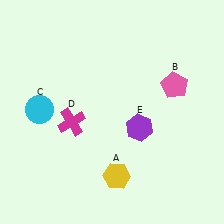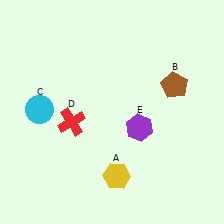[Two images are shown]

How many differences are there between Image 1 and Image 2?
There are 2 differences between the two images.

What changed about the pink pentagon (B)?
In Image 1, B is pink. In Image 2, it changed to brown.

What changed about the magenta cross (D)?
In Image 1, D is magenta. In Image 2, it changed to red.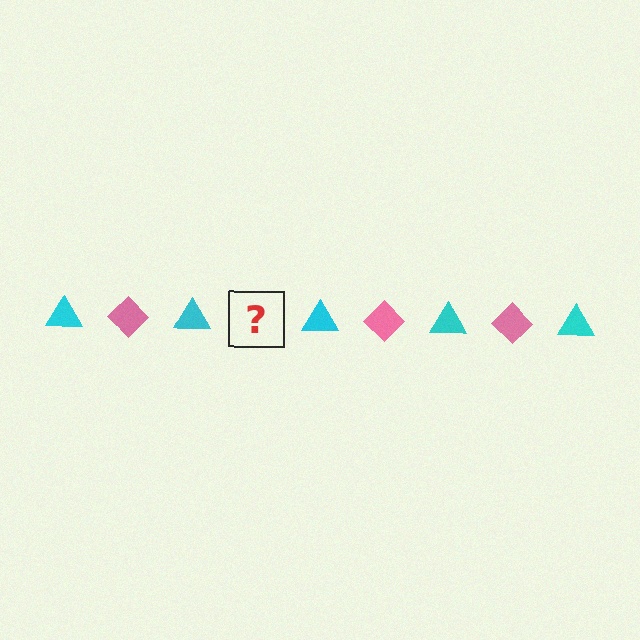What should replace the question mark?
The question mark should be replaced with a pink diamond.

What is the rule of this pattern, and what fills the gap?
The rule is that the pattern alternates between cyan triangle and pink diamond. The gap should be filled with a pink diamond.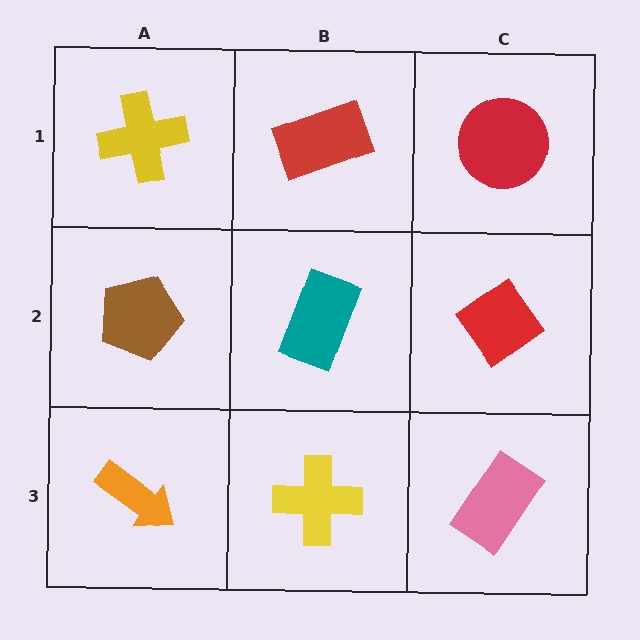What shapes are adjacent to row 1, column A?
A brown pentagon (row 2, column A), a red rectangle (row 1, column B).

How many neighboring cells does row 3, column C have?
2.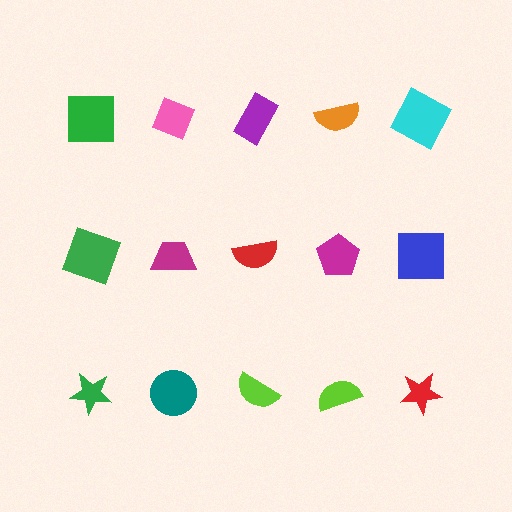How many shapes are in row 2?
5 shapes.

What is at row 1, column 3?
A purple rectangle.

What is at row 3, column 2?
A teal circle.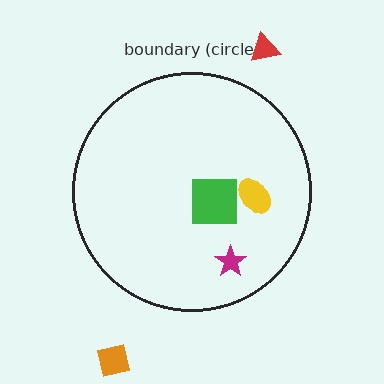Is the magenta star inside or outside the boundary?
Inside.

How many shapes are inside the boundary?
3 inside, 2 outside.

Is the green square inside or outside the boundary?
Inside.